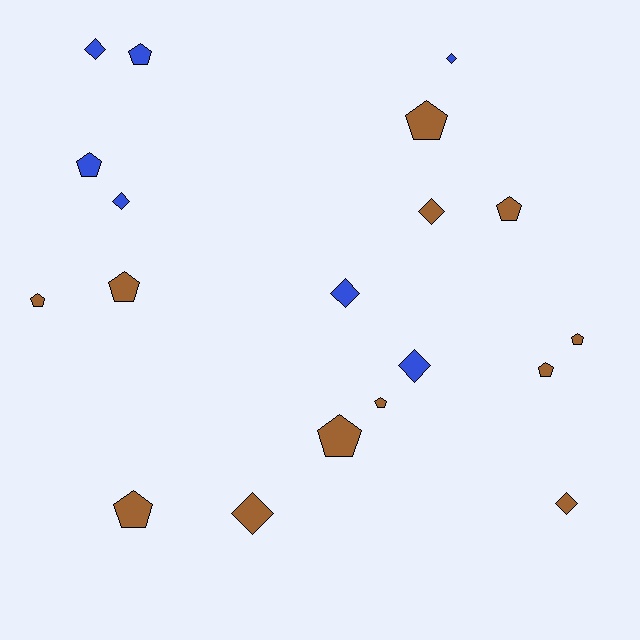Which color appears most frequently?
Brown, with 12 objects.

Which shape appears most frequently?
Pentagon, with 11 objects.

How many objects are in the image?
There are 19 objects.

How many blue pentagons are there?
There are 2 blue pentagons.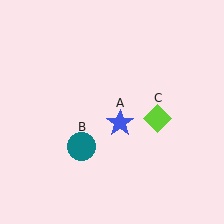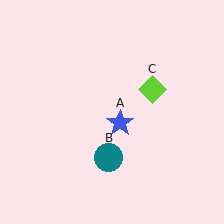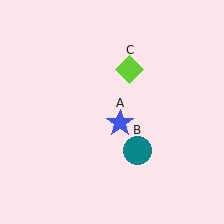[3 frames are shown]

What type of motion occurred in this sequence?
The teal circle (object B), lime diamond (object C) rotated counterclockwise around the center of the scene.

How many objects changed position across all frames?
2 objects changed position: teal circle (object B), lime diamond (object C).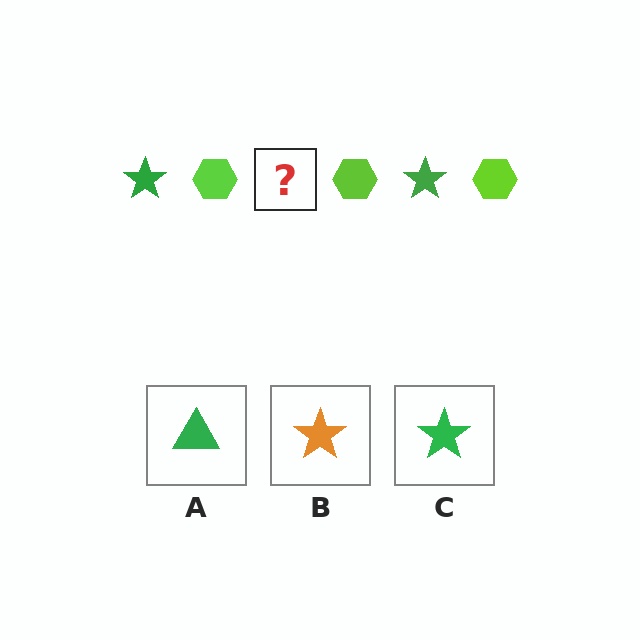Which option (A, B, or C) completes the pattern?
C.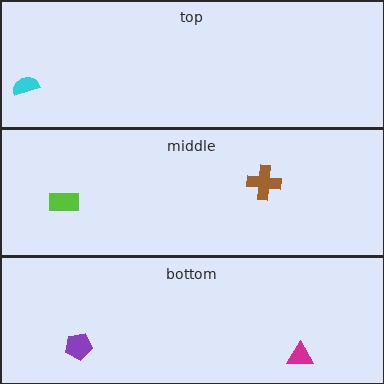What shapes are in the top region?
The cyan semicircle.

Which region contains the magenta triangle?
The bottom region.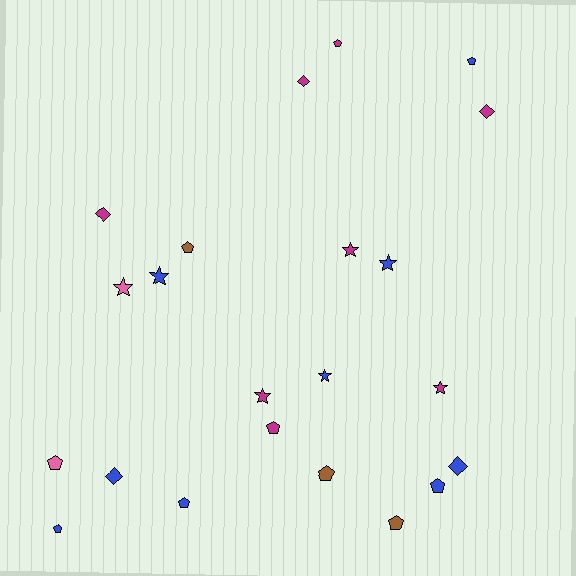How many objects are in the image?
There are 22 objects.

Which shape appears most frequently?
Pentagon, with 10 objects.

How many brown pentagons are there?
There are 3 brown pentagons.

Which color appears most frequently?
Blue, with 9 objects.